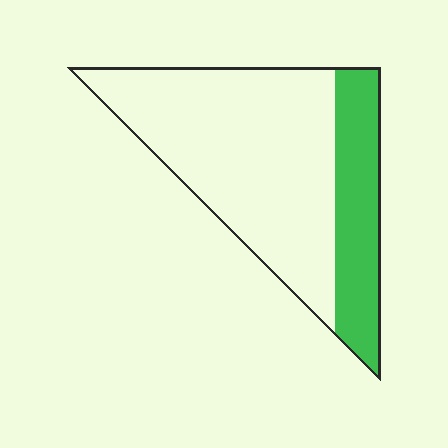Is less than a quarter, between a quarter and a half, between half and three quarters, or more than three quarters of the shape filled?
Between a quarter and a half.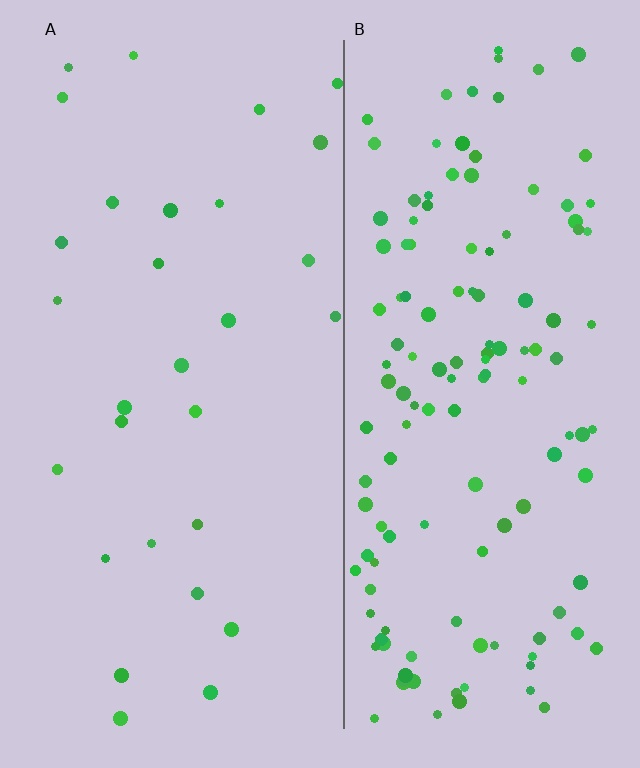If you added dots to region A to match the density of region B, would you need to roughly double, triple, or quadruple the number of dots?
Approximately quadruple.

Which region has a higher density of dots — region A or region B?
B (the right).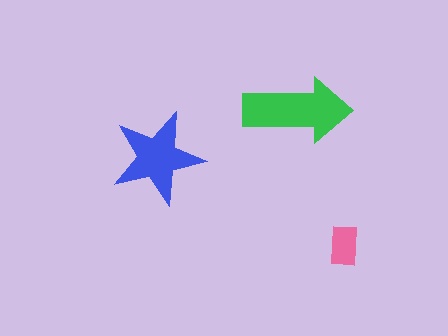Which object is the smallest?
The pink rectangle.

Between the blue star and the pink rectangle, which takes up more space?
The blue star.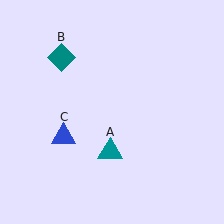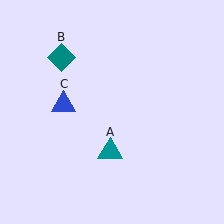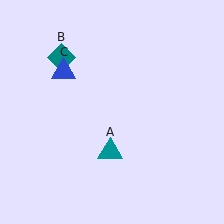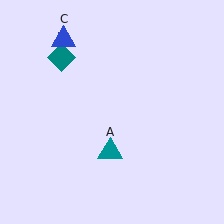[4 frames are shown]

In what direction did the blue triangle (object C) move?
The blue triangle (object C) moved up.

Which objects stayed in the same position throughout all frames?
Teal triangle (object A) and teal diamond (object B) remained stationary.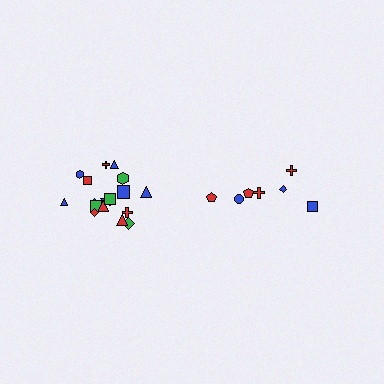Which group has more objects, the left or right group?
The left group.